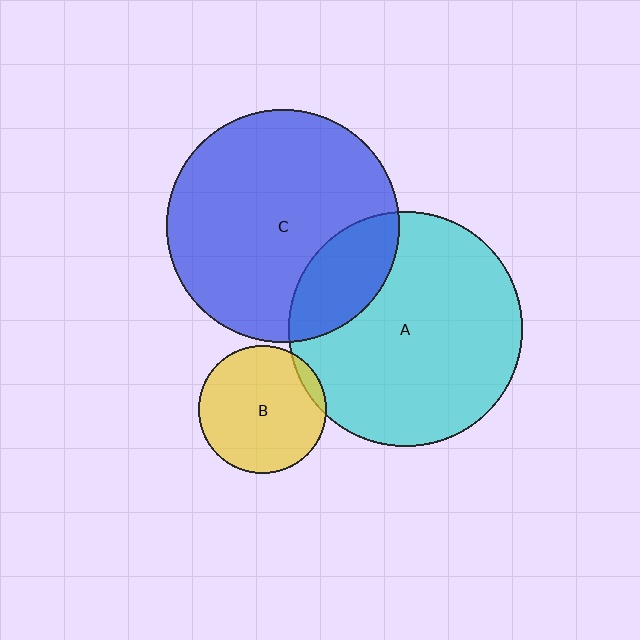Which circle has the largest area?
Circle A (cyan).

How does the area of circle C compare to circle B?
Approximately 3.3 times.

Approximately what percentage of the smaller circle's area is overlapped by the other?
Approximately 5%.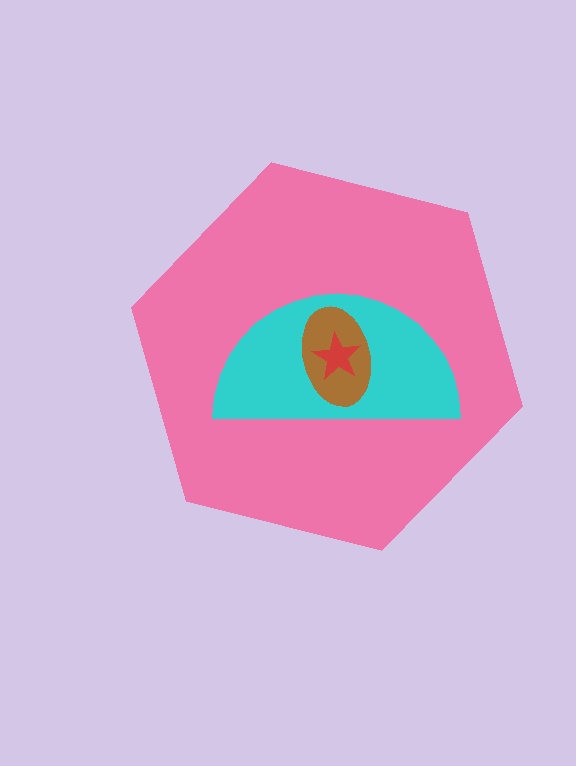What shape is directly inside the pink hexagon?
The cyan semicircle.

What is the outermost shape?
The pink hexagon.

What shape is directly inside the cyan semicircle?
The brown ellipse.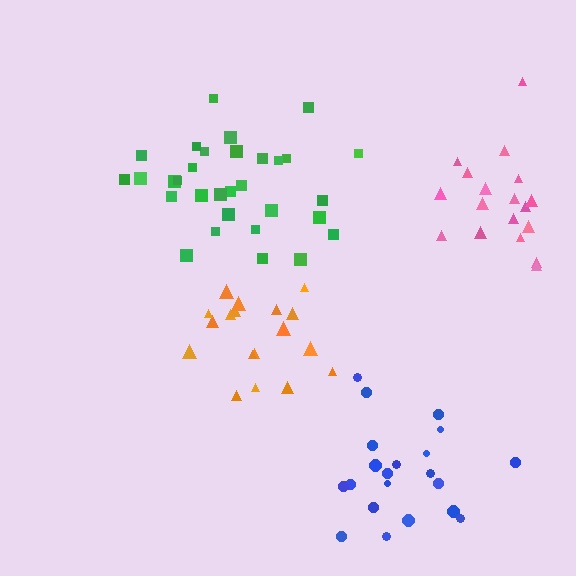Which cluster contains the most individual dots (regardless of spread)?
Green (31).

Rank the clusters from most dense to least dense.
orange, green, pink, blue.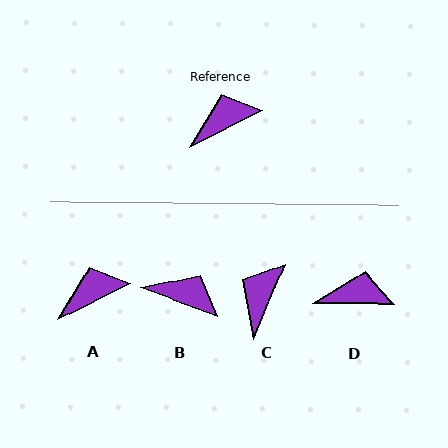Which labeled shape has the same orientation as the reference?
A.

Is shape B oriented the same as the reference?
No, it is off by about 47 degrees.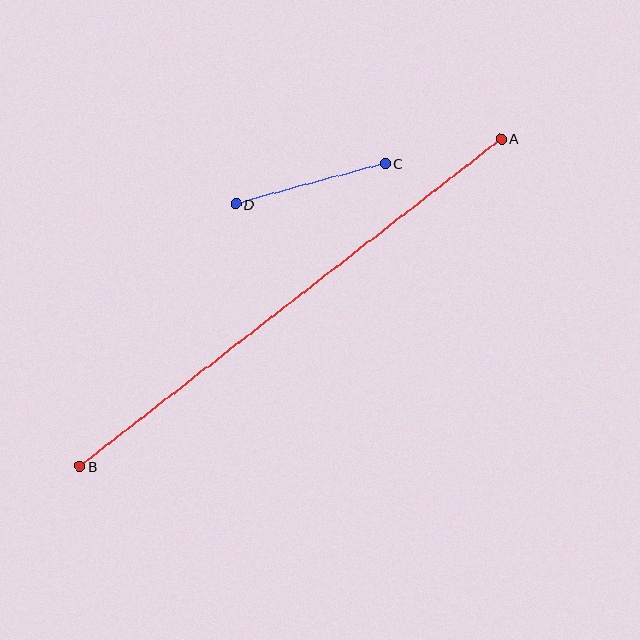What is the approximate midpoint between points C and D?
The midpoint is at approximately (311, 184) pixels.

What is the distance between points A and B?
The distance is approximately 533 pixels.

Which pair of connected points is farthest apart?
Points A and B are farthest apart.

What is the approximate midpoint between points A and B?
The midpoint is at approximately (291, 302) pixels.